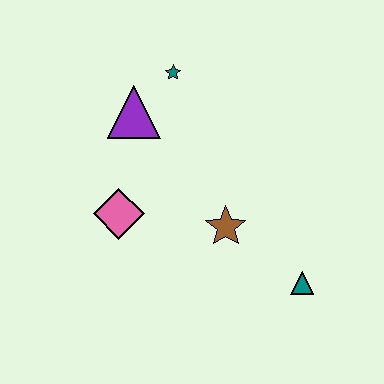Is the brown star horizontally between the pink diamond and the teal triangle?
Yes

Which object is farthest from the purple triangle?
The teal triangle is farthest from the purple triangle.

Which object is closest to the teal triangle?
The brown star is closest to the teal triangle.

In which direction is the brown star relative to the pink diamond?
The brown star is to the right of the pink diamond.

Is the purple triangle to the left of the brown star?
Yes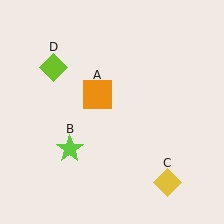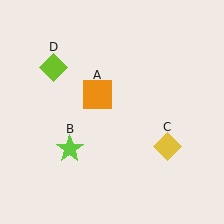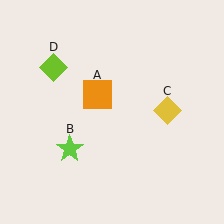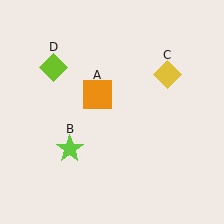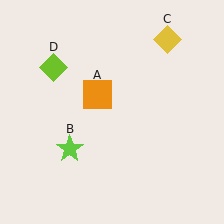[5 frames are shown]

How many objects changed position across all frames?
1 object changed position: yellow diamond (object C).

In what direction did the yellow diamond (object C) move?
The yellow diamond (object C) moved up.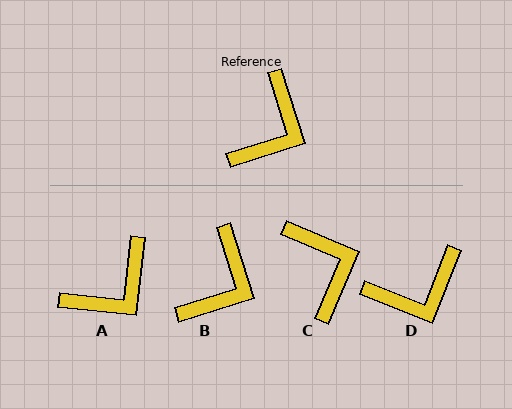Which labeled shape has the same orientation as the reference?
B.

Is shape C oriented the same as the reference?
No, it is off by about 50 degrees.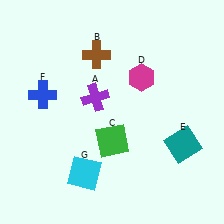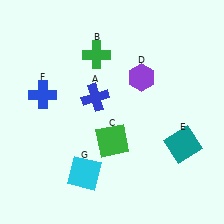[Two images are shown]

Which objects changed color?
A changed from purple to blue. B changed from brown to green. D changed from magenta to purple.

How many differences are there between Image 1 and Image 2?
There are 3 differences between the two images.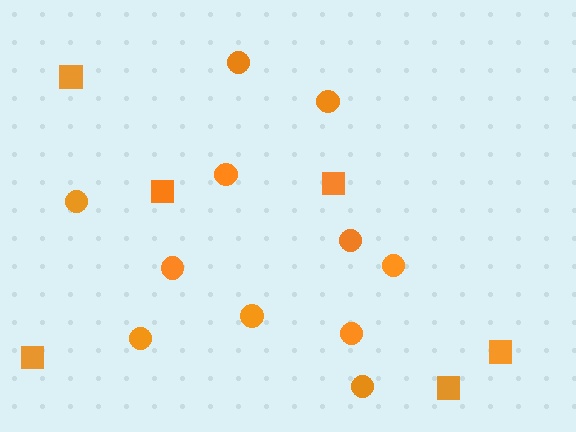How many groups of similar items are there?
There are 2 groups: one group of circles (11) and one group of squares (6).